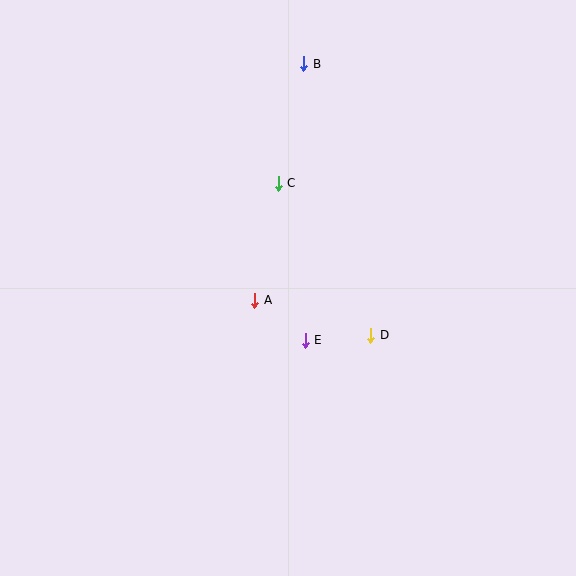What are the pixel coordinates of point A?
Point A is at (255, 300).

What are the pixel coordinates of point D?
Point D is at (371, 335).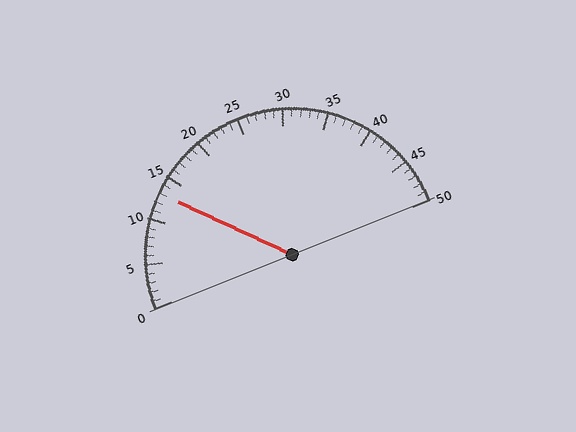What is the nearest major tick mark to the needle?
The nearest major tick mark is 15.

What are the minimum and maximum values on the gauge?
The gauge ranges from 0 to 50.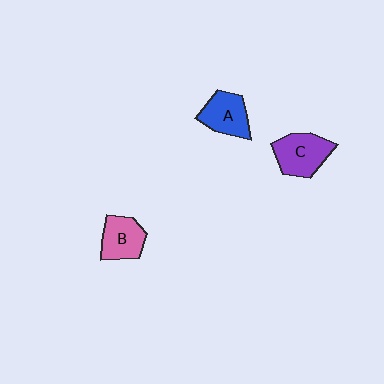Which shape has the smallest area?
Shape B (pink).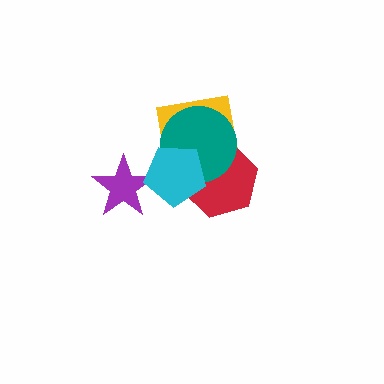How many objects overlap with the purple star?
1 object overlaps with the purple star.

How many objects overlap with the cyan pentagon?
4 objects overlap with the cyan pentagon.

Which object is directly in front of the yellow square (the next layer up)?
The red hexagon is directly in front of the yellow square.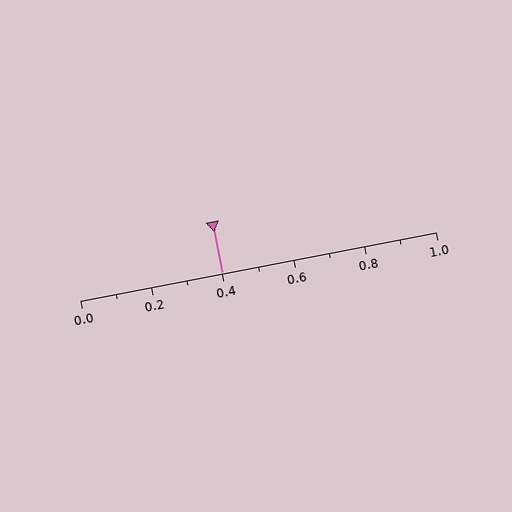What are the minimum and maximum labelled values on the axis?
The axis runs from 0.0 to 1.0.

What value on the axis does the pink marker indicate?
The marker indicates approximately 0.4.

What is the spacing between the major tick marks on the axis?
The major ticks are spaced 0.2 apart.